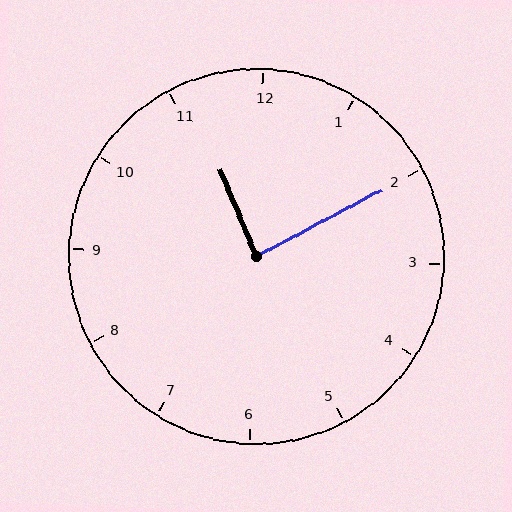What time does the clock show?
11:10.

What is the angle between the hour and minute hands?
Approximately 85 degrees.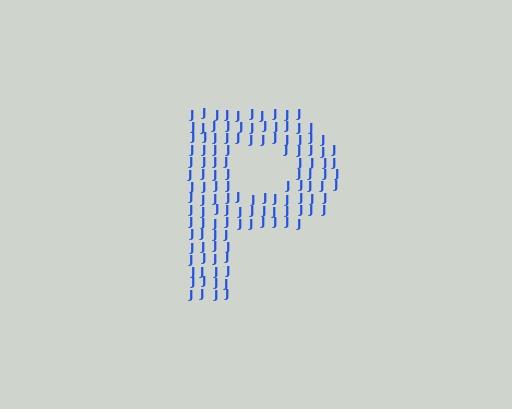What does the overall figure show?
The overall figure shows the letter P.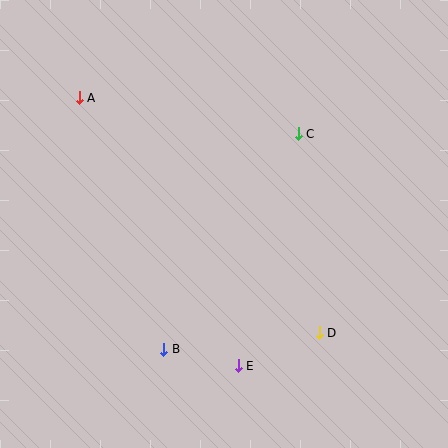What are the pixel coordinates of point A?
Point A is at (79, 98).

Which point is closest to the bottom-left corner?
Point B is closest to the bottom-left corner.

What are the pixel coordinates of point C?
Point C is at (298, 134).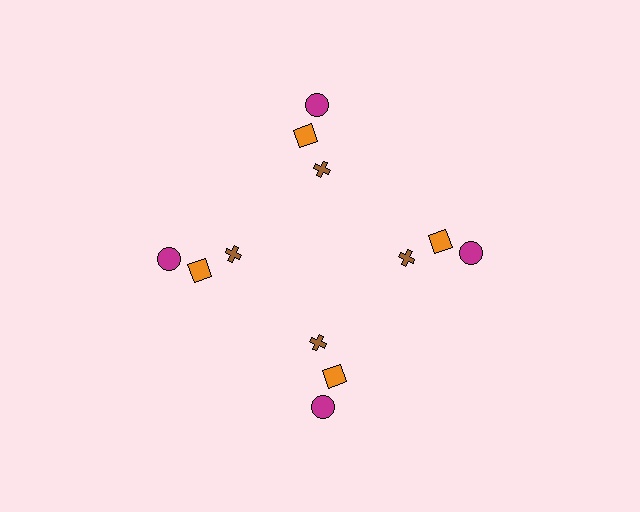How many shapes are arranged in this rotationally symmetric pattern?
There are 12 shapes, arranged in 4 groups of 3.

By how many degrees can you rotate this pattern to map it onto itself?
The pattern maps onto itself every 90 degrees of rotation.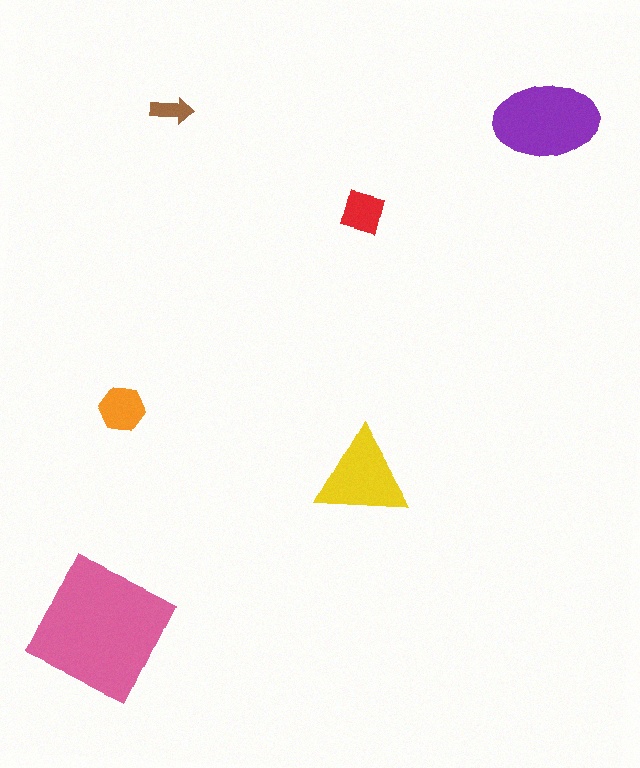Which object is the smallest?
The brown arrow.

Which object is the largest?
The pink square.